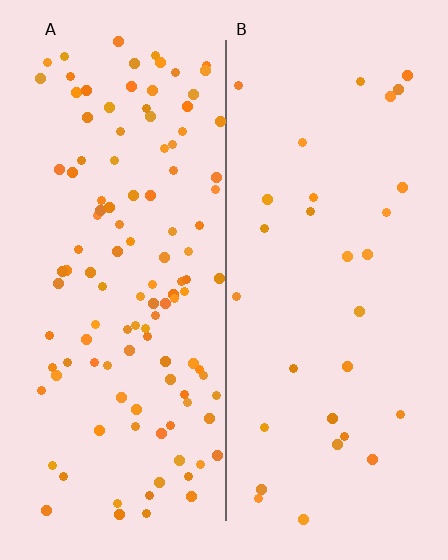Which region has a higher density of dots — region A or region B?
A (the left).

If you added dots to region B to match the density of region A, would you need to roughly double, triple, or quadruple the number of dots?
Approximately quadruple.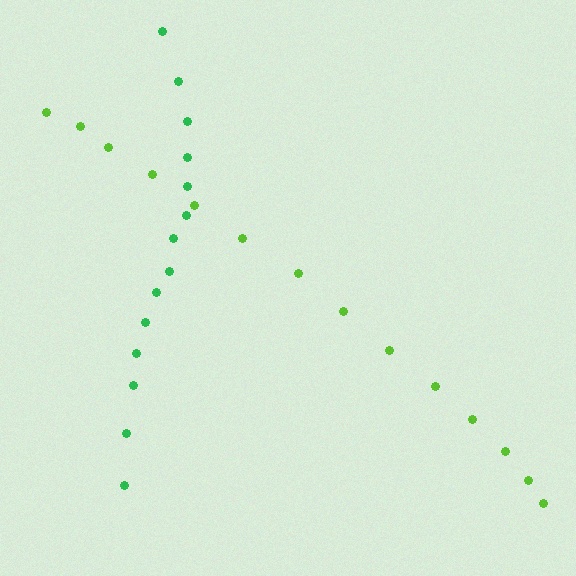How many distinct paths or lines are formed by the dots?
There are 2 distinct paths.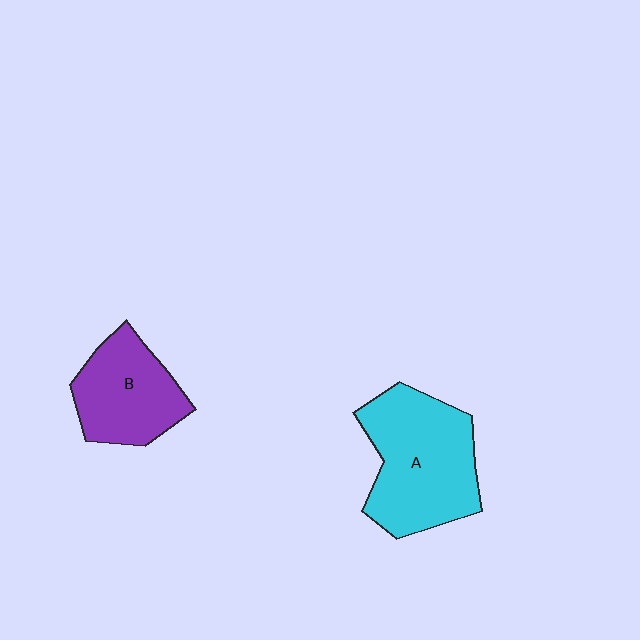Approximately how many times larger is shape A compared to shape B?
Approximately 1.4 times.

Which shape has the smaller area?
Shape B (purple).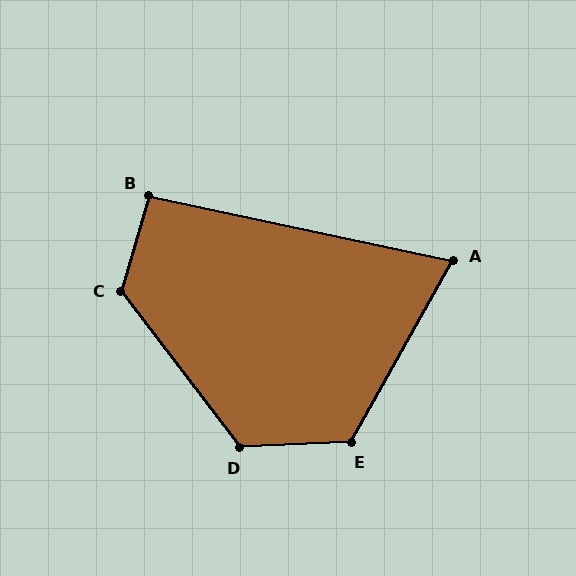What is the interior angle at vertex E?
Approximately 122 degrees (obtuse).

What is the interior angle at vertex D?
Approximately 124 degrees (obtuse).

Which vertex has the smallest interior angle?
A, at approximately 73 degrees.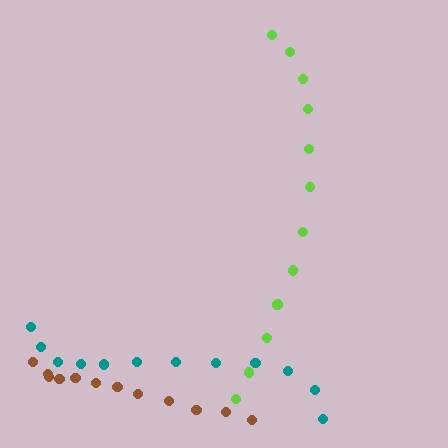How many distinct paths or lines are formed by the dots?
There are 3 distinct paths.